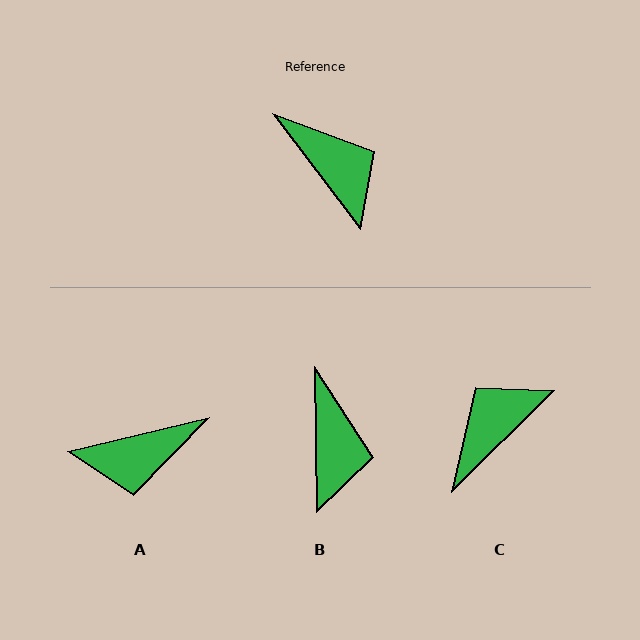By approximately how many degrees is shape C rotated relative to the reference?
Approximately 98 degrees counter-clockwise.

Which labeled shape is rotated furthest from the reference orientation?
A, about 114 degrees away.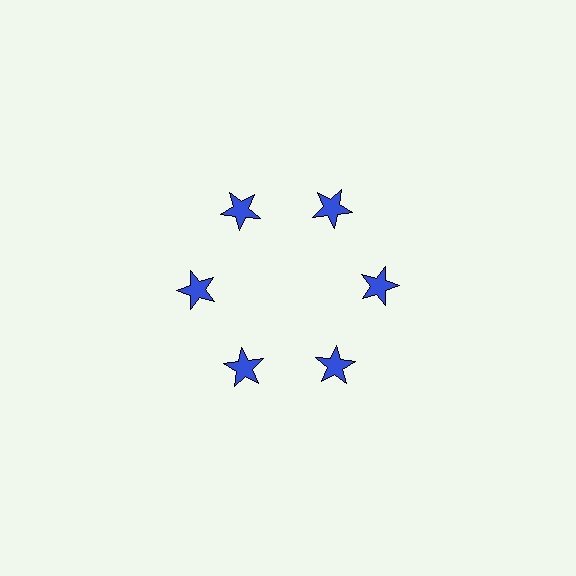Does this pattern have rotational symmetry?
Yes, this pattern has 6-fold rotational symmetry. It looks the same after rotating 60 degrees around the center.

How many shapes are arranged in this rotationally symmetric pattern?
There are 6 shapes, arranged in 6 groups of 1.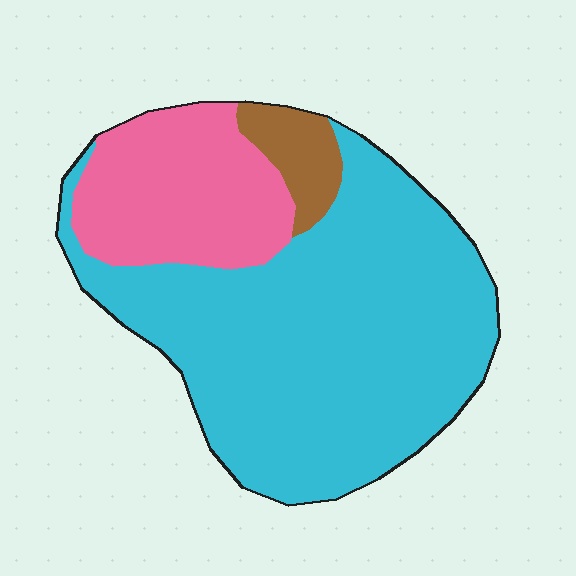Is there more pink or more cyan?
Cyan.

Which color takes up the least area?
Brown, at roughly 5%.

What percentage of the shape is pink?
Pink takes up about one quarter (1/4) of the shape.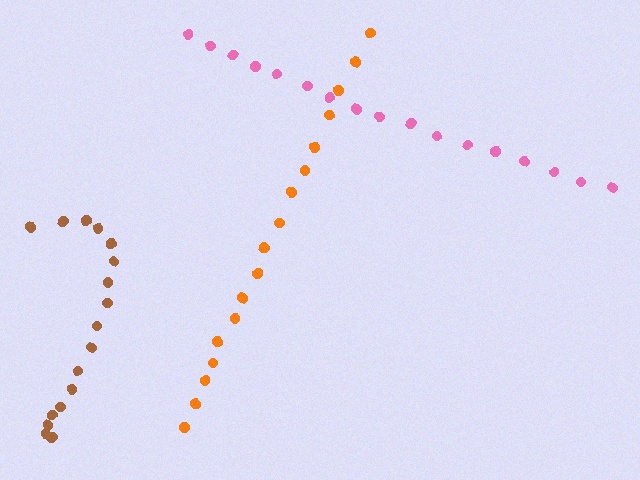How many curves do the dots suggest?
There are 3 distinct paths.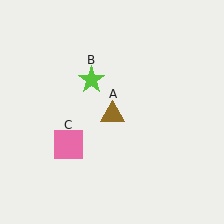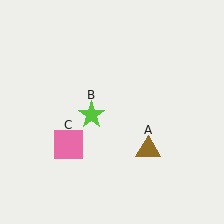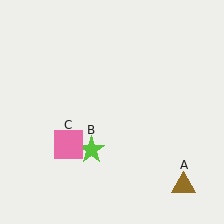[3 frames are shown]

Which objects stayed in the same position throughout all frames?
Pink square (object C) remained stationary.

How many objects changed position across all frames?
2 objects changed position: brown triangle (object A), lime star (object B).